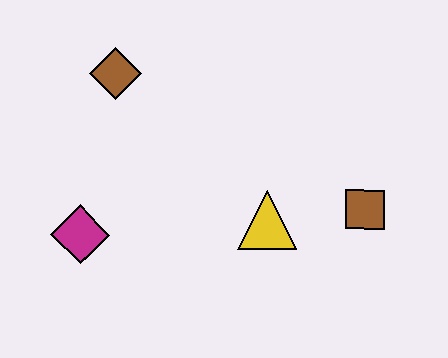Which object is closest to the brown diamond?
The magenta diamond is closest to the brown diamond.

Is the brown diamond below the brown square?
No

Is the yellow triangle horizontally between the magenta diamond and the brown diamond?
No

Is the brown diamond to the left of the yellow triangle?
Yes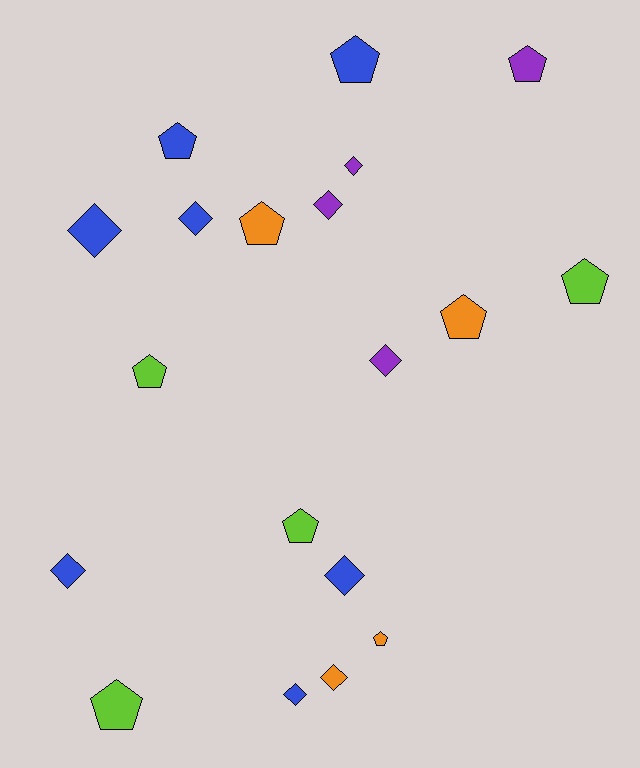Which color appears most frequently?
Blue, with 7 objects.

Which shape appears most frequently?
Pentagon, with 10 objects.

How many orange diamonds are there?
There is 1 orange diamond.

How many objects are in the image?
There are 19 objects.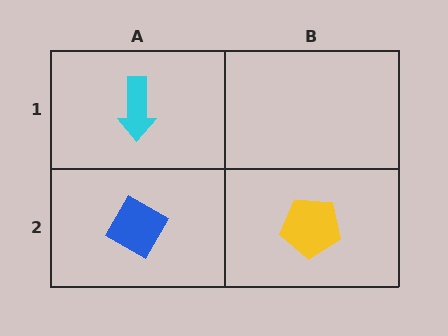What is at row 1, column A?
A cyan arrow.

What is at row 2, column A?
A blue diamond.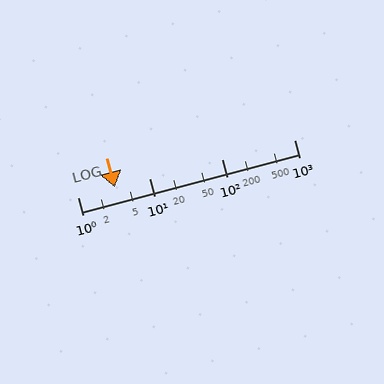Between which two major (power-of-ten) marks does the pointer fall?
The pointer is between 1 and 10.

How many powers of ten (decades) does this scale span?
The scale spans 3 decades, from 1 to 1000.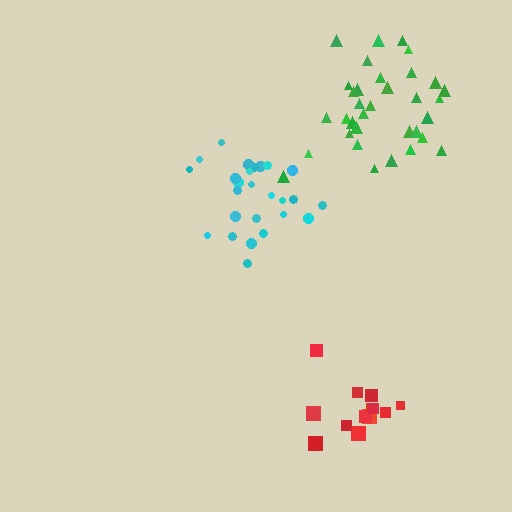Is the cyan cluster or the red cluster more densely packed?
Cyan.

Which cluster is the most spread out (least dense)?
Green.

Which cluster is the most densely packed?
Cyan.